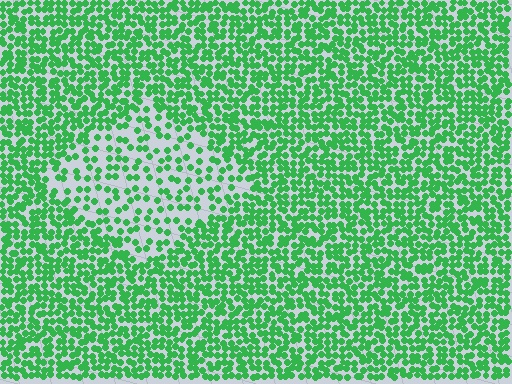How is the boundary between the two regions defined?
The boundary is defined by a change in element density (approximately 2.2x ratio). All elements are the same color, size, and shape.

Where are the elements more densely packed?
The elements are more densely packed outside the diamond boundary.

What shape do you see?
I see a diamond.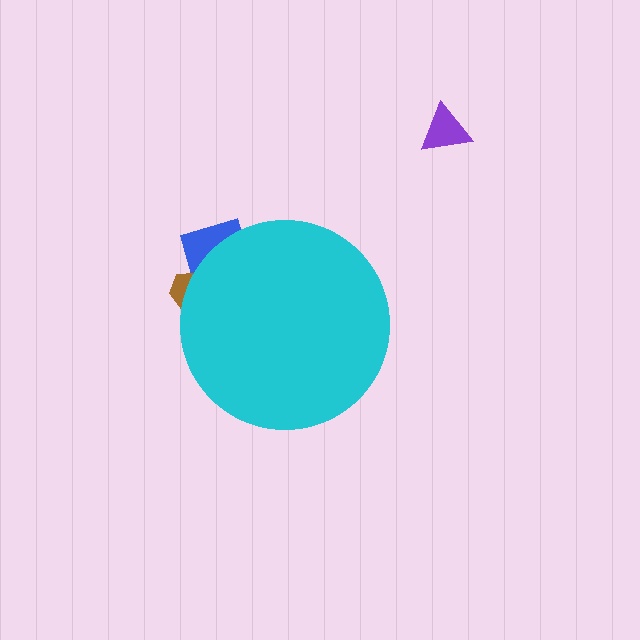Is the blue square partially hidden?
Yes, the blue square is partially hidden behind the cyan circle.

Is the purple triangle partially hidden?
No, the purple triangle is fully visible.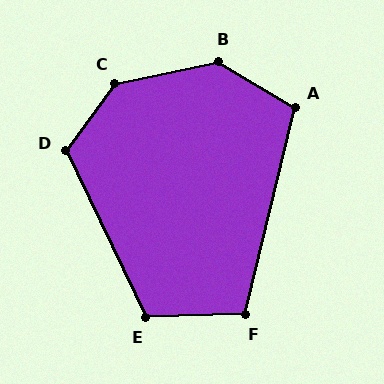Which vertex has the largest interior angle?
C, at approximately 138 degrees.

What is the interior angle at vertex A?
Approximately 107 degrees (obtuse).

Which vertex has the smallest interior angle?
F, at approximately 105 degrees.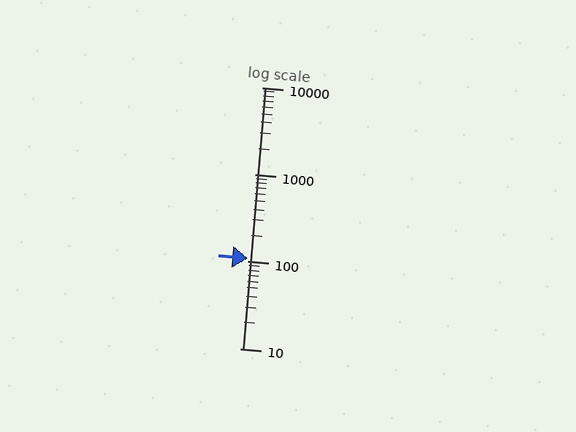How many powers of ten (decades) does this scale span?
The scale spans 3 decades, from 10 to 10000.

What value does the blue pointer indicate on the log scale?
The pointer indicates approximately 110.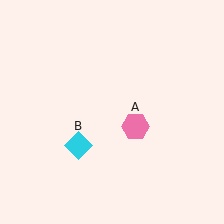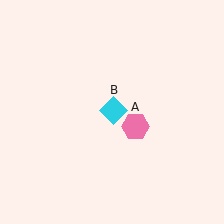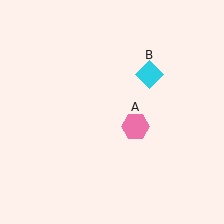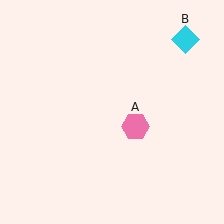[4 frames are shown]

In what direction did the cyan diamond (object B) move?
The cyan diamond (object B) moved up and to the right.